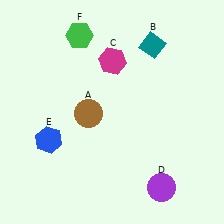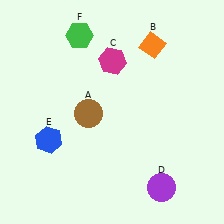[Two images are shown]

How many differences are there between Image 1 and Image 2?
There is 1 difference between the two images.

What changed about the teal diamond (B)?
In Image 1, B is teal. In Image 2, it changed to orange.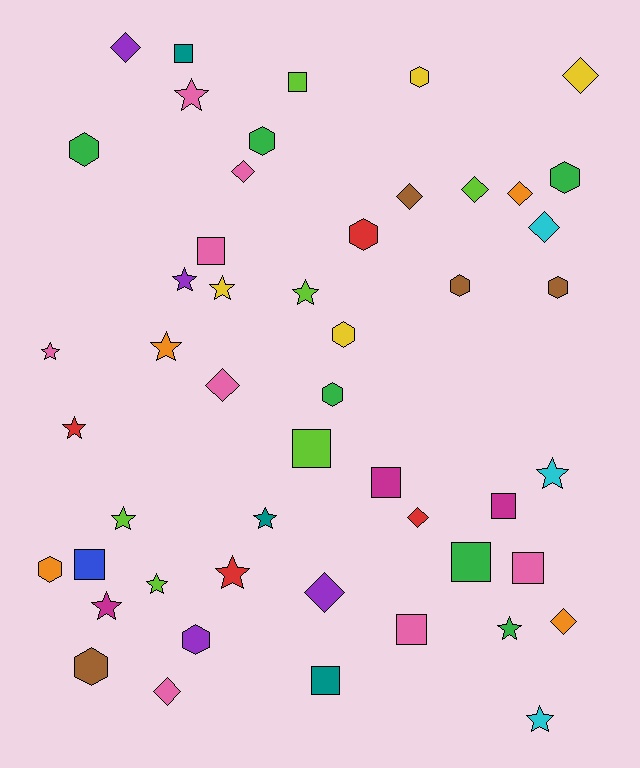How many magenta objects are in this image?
There are 3 magenta objects.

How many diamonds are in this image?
There are 12 diamonds.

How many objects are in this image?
There are 50 objects.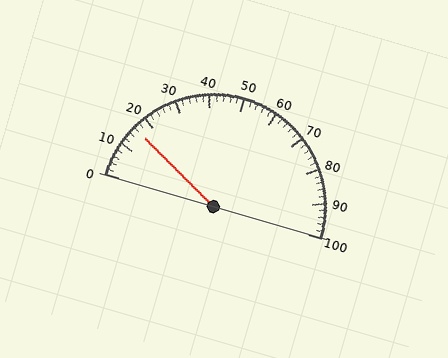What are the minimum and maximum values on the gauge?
The gauge ranges from 0 to 100.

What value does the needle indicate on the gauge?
The needle indicates approximately 16.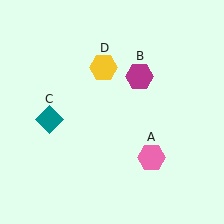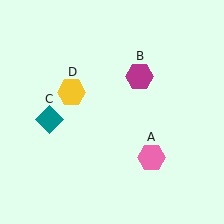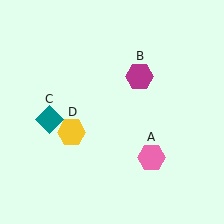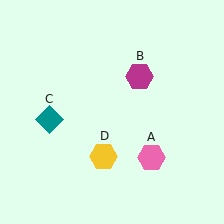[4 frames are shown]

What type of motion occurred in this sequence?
The yellow hexagon (object D) rotated counterclockwise around the center of the scene.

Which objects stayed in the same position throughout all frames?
Pink hexagon (object A) and magenta hexagon (object B) and teal diamond (object C) remained stationary.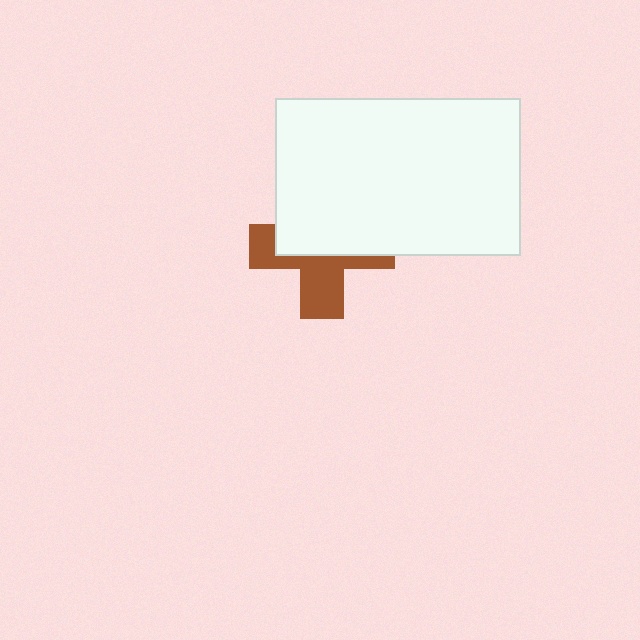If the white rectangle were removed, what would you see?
You would see the complete brown cross.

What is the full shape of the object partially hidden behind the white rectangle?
The partially hidden object is a brown cross.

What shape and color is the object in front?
The object in front is a white rectangle.